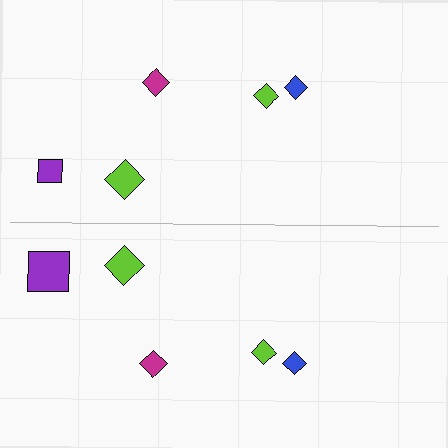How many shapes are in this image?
There are 10 shapes in this image.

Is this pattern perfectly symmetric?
No, the pattern is not perfectly symmetric. The purple square on the bottom side has a different size than its mirror counterpart.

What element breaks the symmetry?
The purple square on the bottom side has a different size than its mirror counterpart.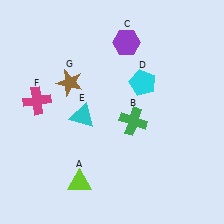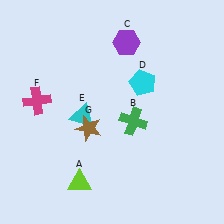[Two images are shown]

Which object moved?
The brown star (G) moved down.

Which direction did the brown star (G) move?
The brown star (G) moved down.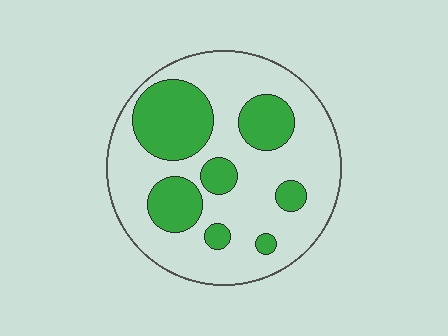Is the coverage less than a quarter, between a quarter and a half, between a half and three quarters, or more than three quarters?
Between a quarter and a half.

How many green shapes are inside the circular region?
7.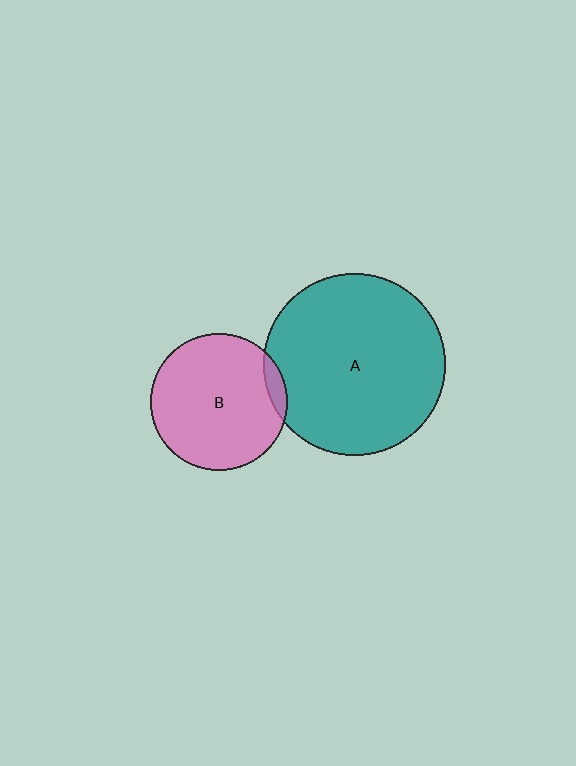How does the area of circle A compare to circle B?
Approximately 1.8 times.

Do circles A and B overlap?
Yes.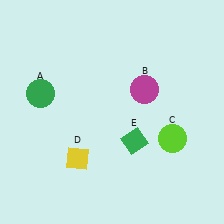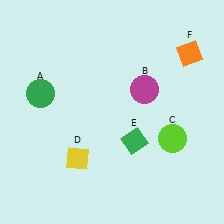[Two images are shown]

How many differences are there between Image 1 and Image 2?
There is 1 difference between the two images.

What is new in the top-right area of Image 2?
An orange diamond (F) was added in the top-right area of Image 2.